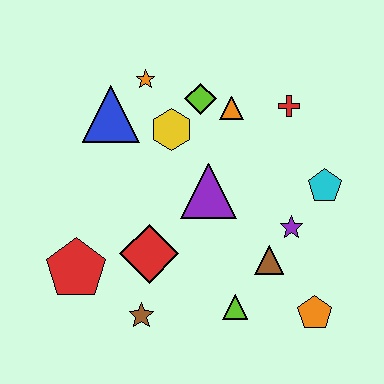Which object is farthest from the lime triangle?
The orange star is farthest from the lime triangle.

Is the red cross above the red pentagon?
Yes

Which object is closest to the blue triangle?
The orange star is closest to the blue triangle.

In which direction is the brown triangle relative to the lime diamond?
The brown triangle is below the lime diamond.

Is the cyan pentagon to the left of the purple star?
No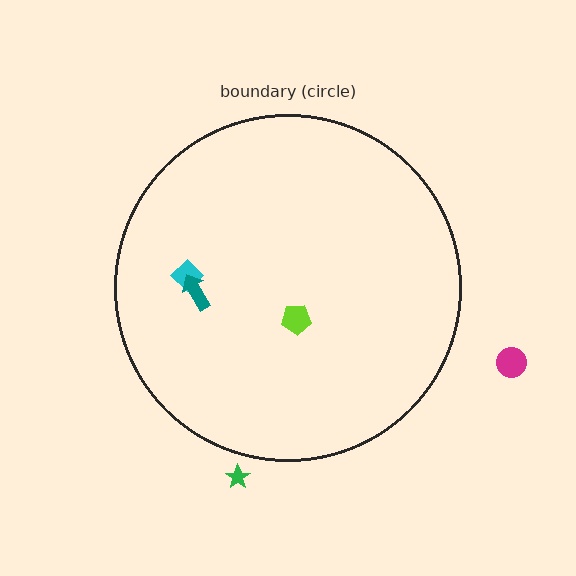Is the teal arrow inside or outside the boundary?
Inside.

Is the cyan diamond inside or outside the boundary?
Inside.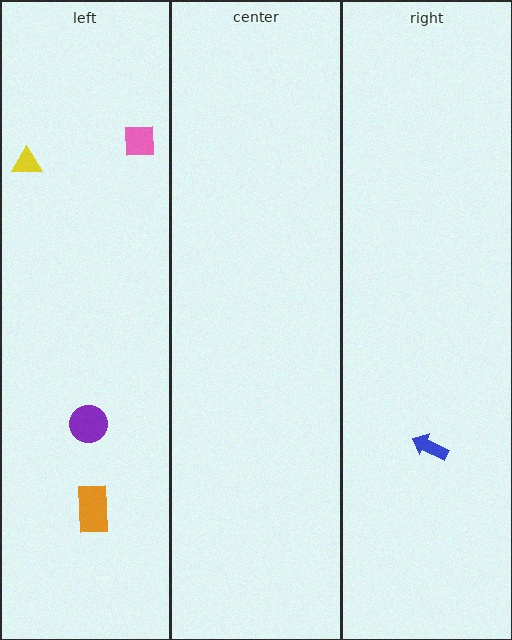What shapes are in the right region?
The blue arrow.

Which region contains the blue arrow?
The right region.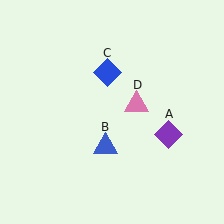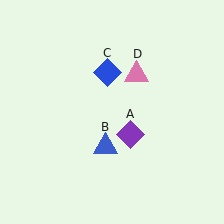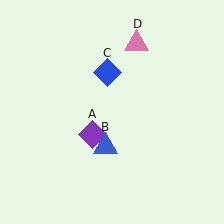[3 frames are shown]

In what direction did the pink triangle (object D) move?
The pink triangle (object D) moved up.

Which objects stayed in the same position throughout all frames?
Blue triangle (object B) and blue diamond (object C) remained stationary.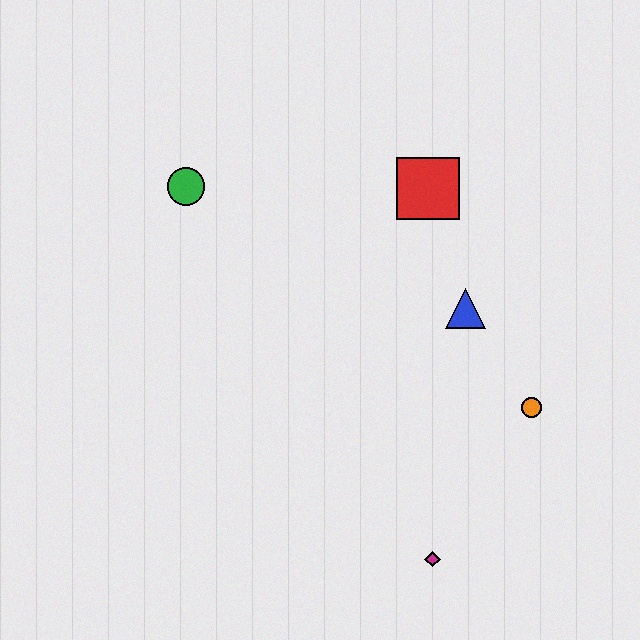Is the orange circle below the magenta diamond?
No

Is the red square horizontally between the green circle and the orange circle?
Yes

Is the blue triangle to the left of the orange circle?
Yes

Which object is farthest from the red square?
The magenta diamond is farthest from the red square.